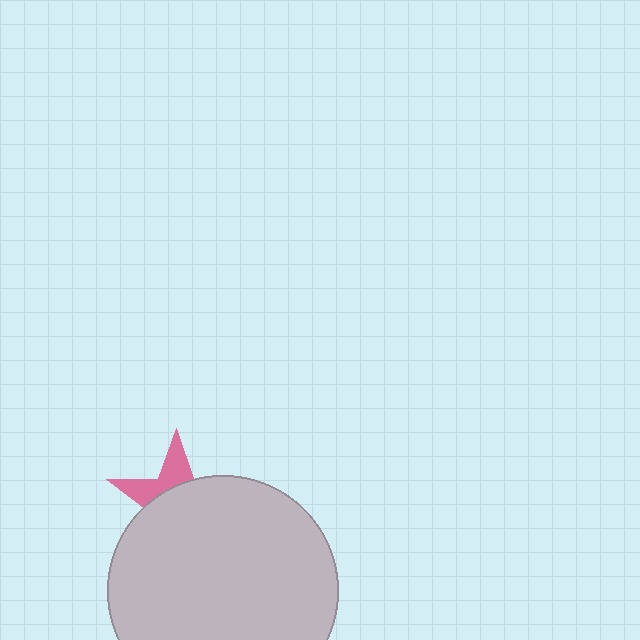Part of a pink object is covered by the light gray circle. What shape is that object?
It is a star.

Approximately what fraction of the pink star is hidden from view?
Roughly 69% of the pink star is hidden behind the light gray circle.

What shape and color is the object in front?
The object in front is a light gray circle.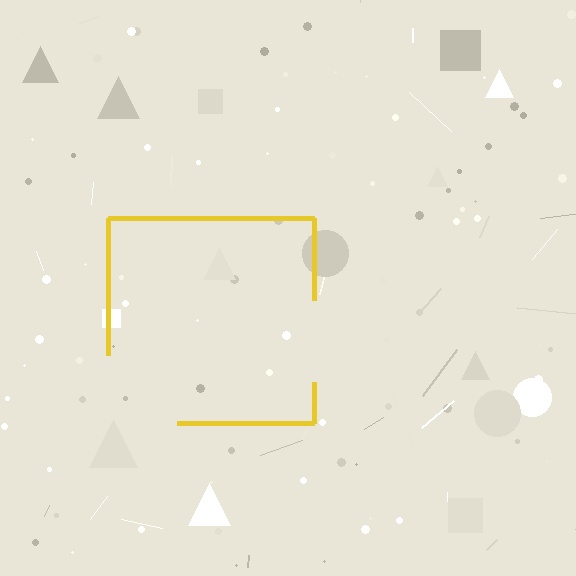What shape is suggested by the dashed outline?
The dashed outline suggests a square.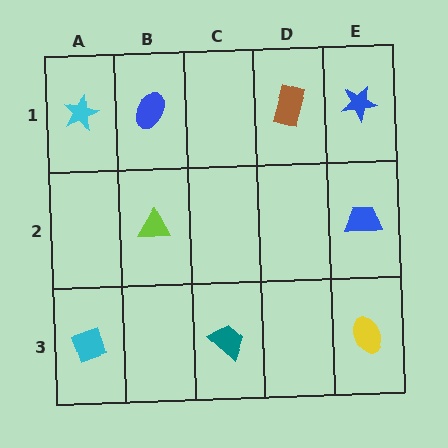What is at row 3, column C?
A teal trapezoid.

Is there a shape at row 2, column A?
No, that cell is empty.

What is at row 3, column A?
A cyan diamond.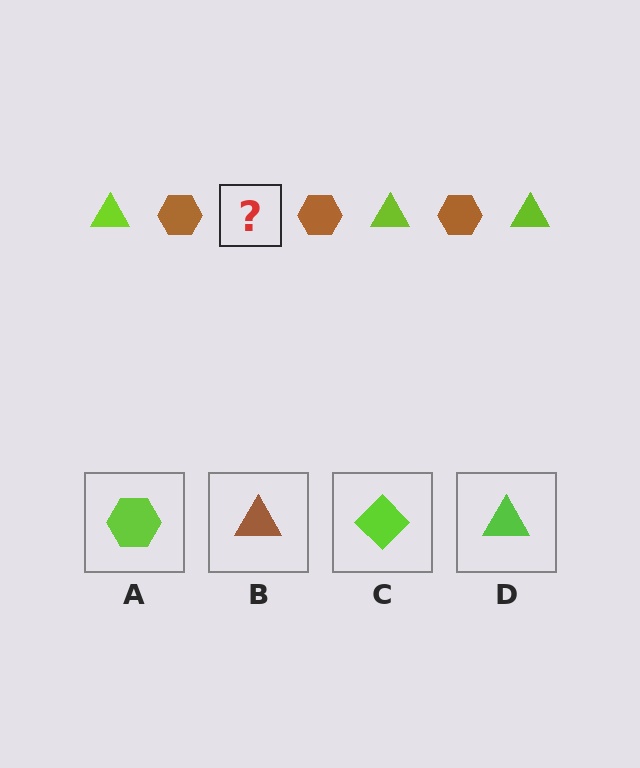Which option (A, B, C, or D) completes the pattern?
D.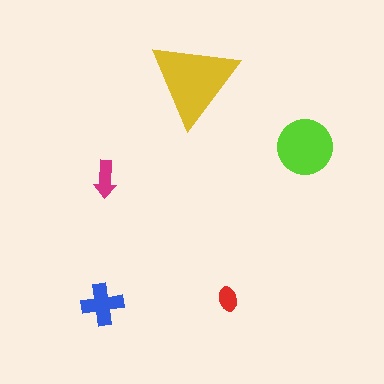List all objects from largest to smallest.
The yellow triangle, the lime circle, the blue cross, the magenta arrow, the red ellipse.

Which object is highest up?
The yellow triangle is topmost.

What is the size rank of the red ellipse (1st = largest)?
5th.